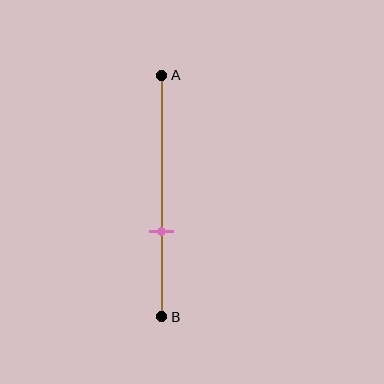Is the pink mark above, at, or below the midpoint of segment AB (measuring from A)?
The pink mark is below the midpoint of segment AB.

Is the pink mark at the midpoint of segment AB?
No, the mark is at about 65% from A, not at the 50% midpoint.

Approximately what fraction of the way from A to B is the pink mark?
The pink mark is approximately 65% of the way from A to B.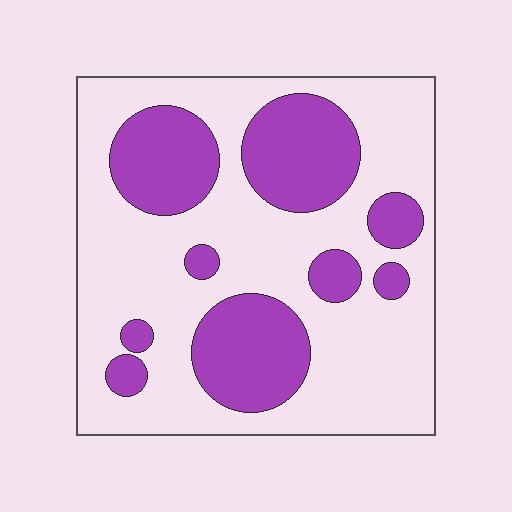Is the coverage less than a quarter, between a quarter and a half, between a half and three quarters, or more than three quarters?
Between a quarter and a half.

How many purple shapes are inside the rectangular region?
9.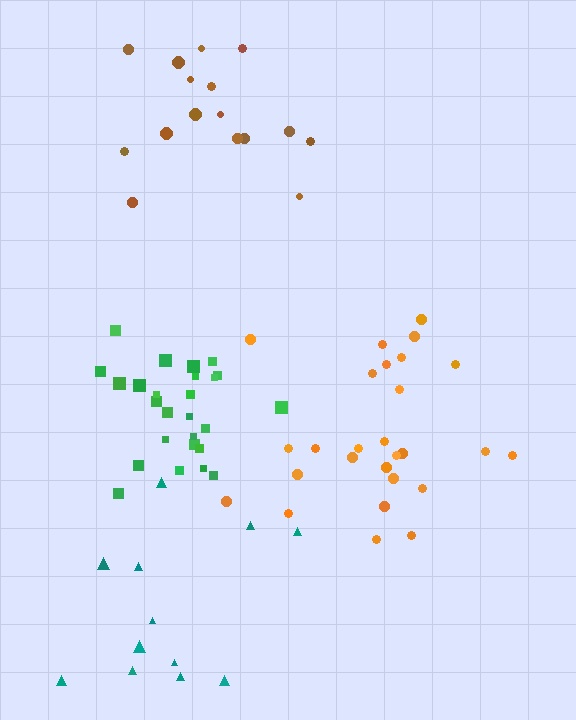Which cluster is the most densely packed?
Green.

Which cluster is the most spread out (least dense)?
Teal.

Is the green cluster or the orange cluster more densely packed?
Green.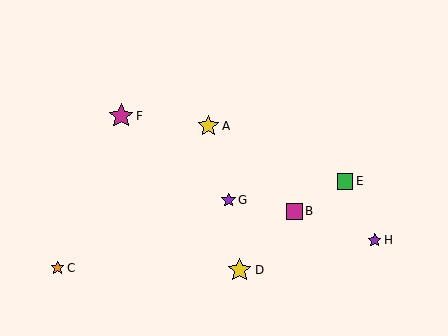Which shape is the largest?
The magenta star (labeled F) is the largest.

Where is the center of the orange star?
The center of the orange star is at (57, 268).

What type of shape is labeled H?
Shape H is a purple star.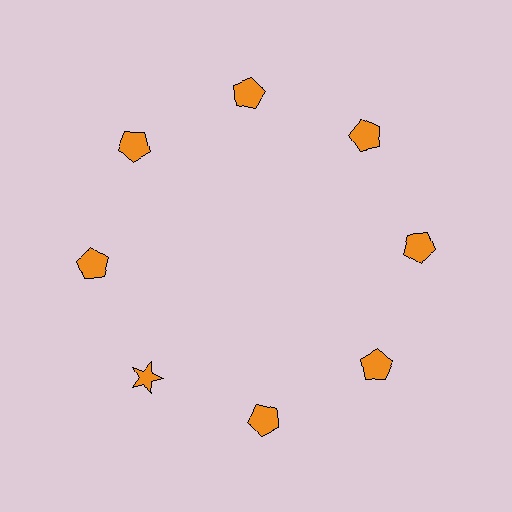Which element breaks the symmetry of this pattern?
The orange star at roughly the 8 o'clock position breaks the symmetry. All other shapes are orange pentagons.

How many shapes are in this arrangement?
There are 8 shapes arranged in a ring pattern.